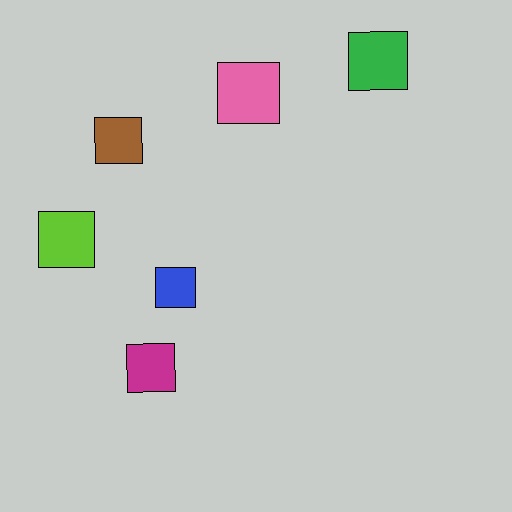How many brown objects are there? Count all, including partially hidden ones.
There is 1 brown object.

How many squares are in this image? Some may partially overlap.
There are 6 squares.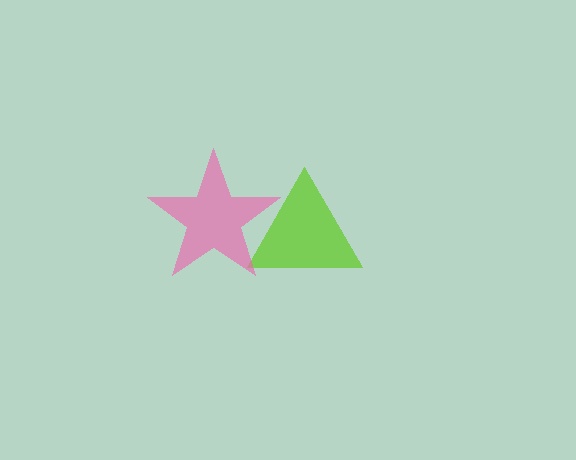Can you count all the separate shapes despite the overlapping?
Yes, there are 2 separate shapes.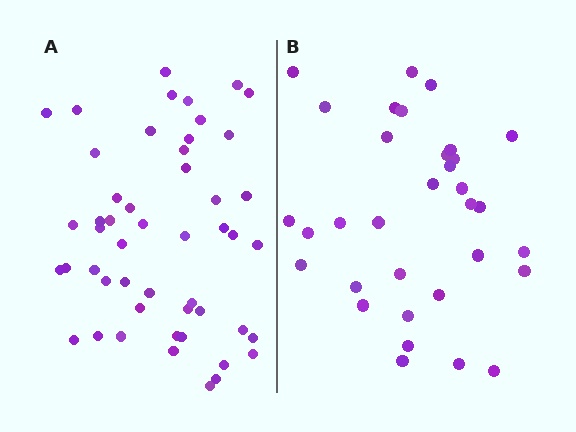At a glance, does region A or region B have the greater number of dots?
Region A (the left region) has more dots.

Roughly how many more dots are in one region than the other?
Region A has approximately 15 more dots than region B.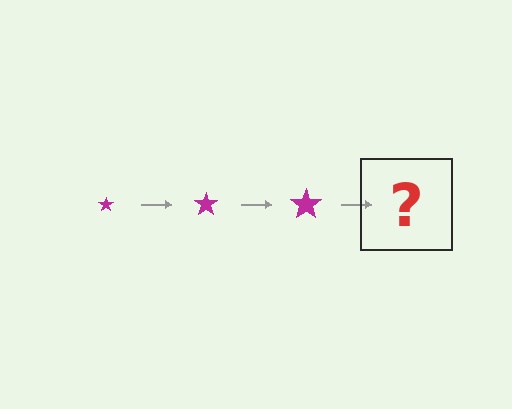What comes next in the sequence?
The next element should be a magenta star, larger than the previous one.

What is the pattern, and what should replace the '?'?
The pattern is that the star gets progressively larger each step. The '?' should be a magenta star, larger than the previous one.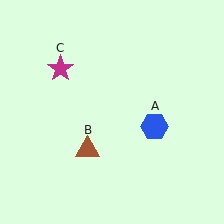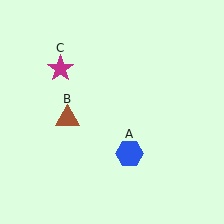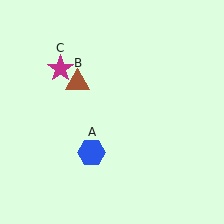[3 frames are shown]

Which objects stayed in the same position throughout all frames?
Magenta star (object C) remained stationary.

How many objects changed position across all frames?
2 objects changed position: blue hexagon (object A), brown triangle (object B).